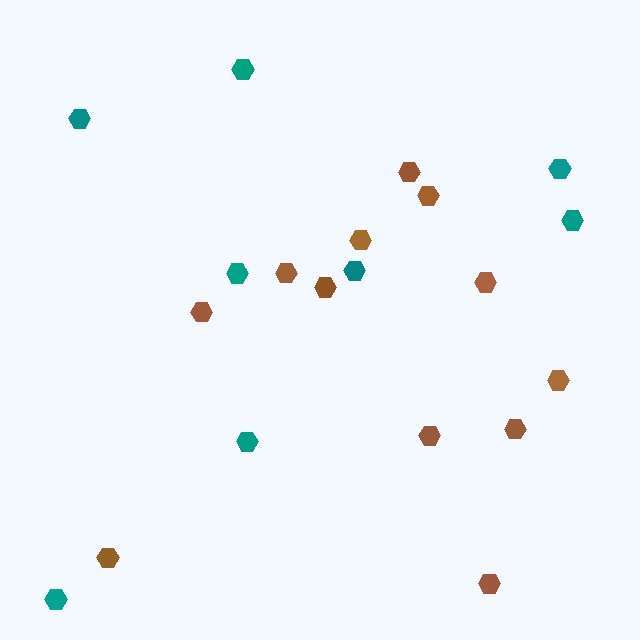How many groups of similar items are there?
There are 2 groups: one group of brown hexagons (12) and one group of teal hexagons (8).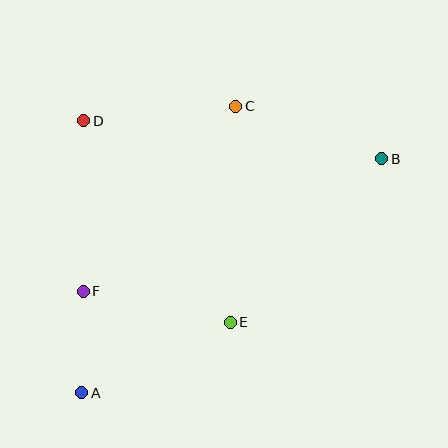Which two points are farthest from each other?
Points A and B are farthest from each other.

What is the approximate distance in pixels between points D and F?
The distance between D and F is approximately 171 pixels.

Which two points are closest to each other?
Points A and F are closest to each other.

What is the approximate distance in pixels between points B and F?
The distance between B and F is approximately 327 pixels.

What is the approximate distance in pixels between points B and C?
The distance between B and C is approximately 155 pixels.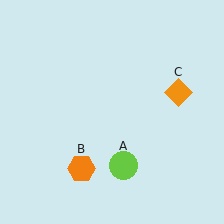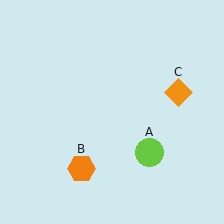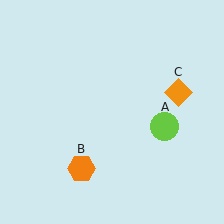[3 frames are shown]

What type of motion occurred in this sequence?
The lime circle (object A) rotated counterclockwise around the center of the scene.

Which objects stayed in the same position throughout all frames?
Orange hexagon (object B) and orange diamond (object C) remained stationary.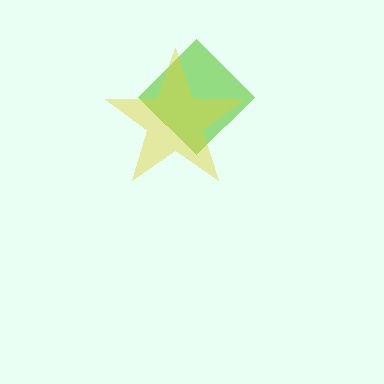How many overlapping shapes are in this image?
There are 2 overlapping shapes in the image.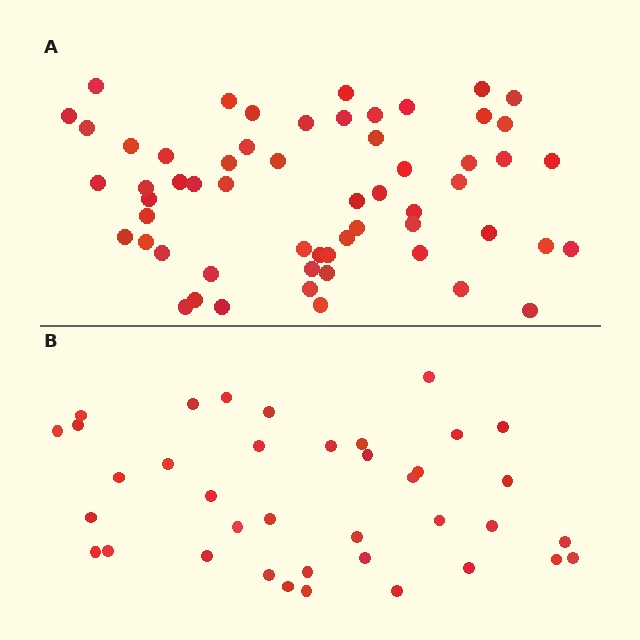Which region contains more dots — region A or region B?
Region A (the top region) has more dots.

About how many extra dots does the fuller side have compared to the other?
Region A has approximately 20 more dots than region B.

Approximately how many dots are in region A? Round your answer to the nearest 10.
About 60 dots. (The exact count is 58, which rounds to 60.)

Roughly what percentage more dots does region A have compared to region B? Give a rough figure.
About 55% more.